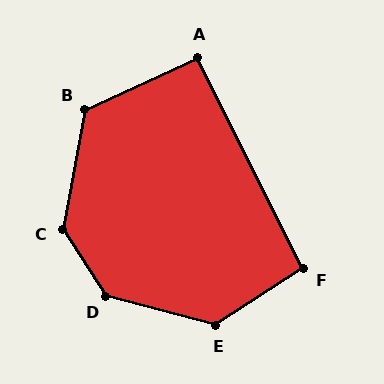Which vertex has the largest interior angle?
D, at approximately 138 degrees.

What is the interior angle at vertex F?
Approximately 96 degrees (obtuse).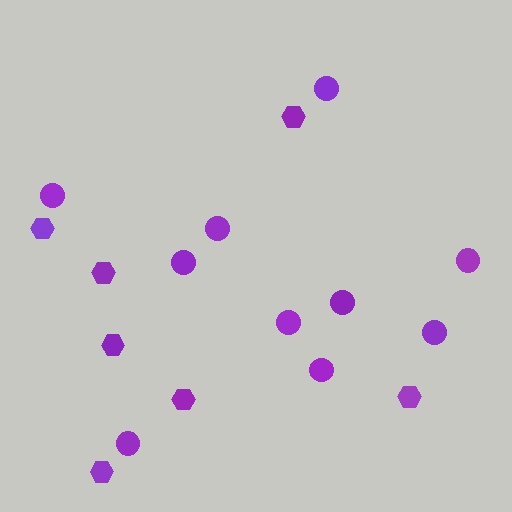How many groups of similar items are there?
There are 2 groups: one group of circles (10) and one group of hexagons (7).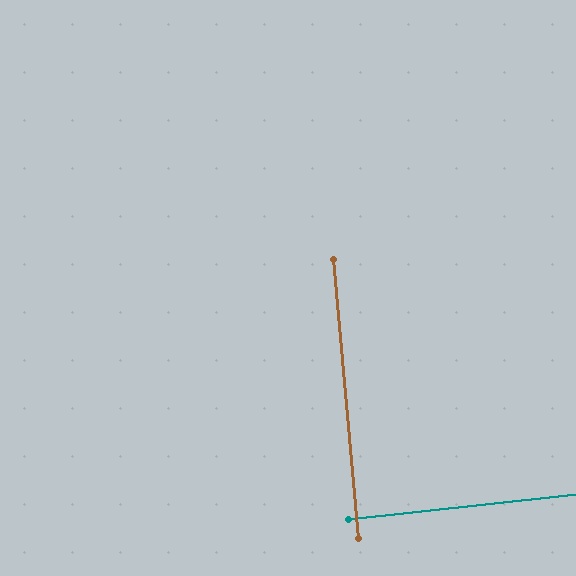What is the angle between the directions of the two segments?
Approximately 89 degrees.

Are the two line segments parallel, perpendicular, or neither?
Perpendicular — they meet at approximately 89°.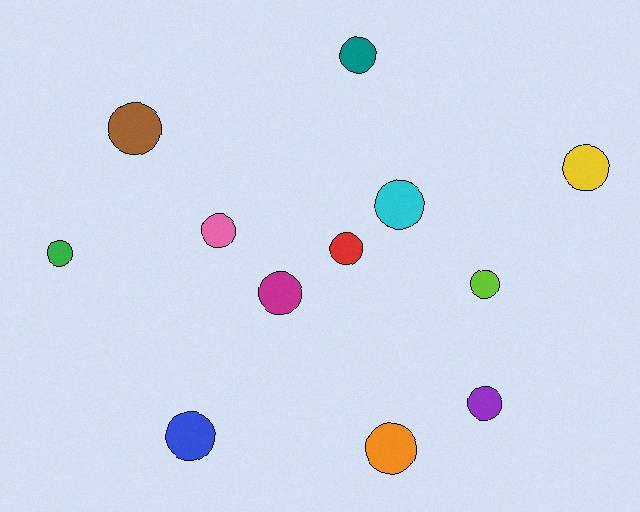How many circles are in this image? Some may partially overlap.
There are 12 circles.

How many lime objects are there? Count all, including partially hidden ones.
There is 1 lime object.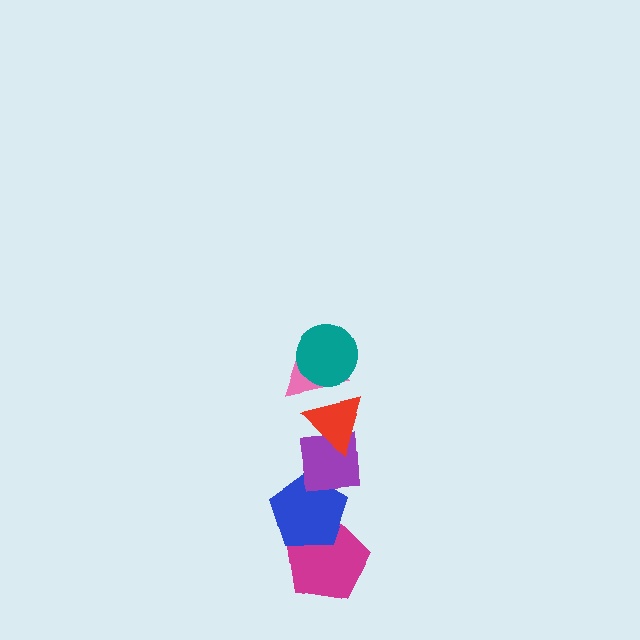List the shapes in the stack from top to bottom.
From top to bottom: the teal circle, the pink triangle, the red triangle, the purple square, the blue pentagon, the magenta pentagon.